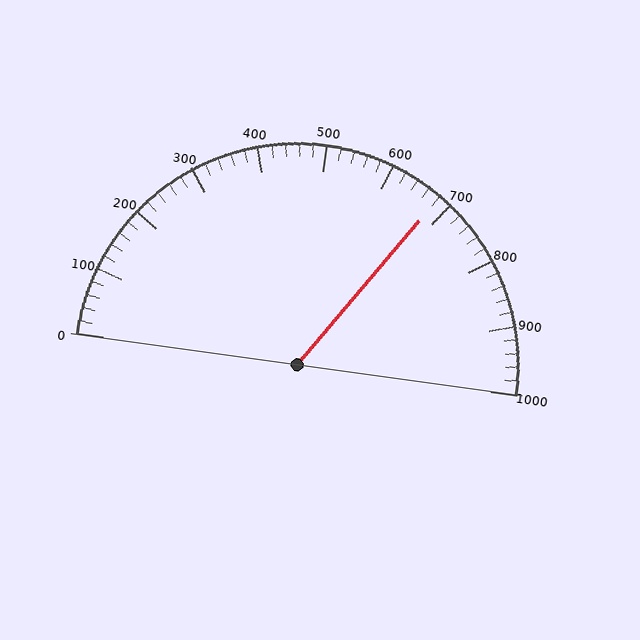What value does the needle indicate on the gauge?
The needle indicates approximately 680.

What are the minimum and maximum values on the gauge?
The gauge ranges from 0 to 1000.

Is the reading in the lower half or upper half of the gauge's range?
The reading is in the upper half of the range (0 to 1000).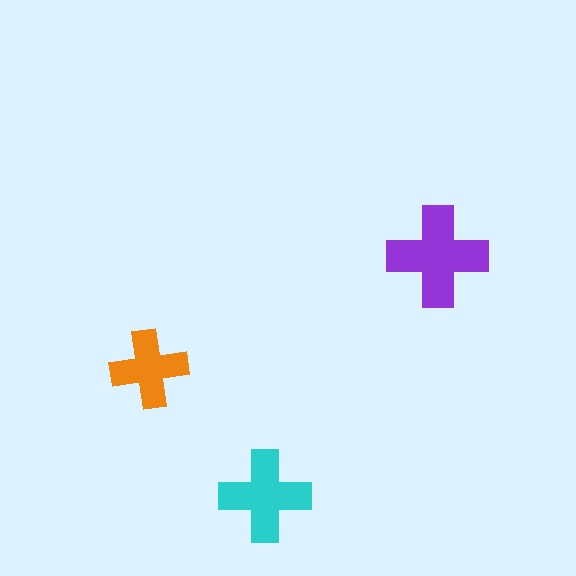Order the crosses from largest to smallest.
the purple one, the cyan one, the orange one.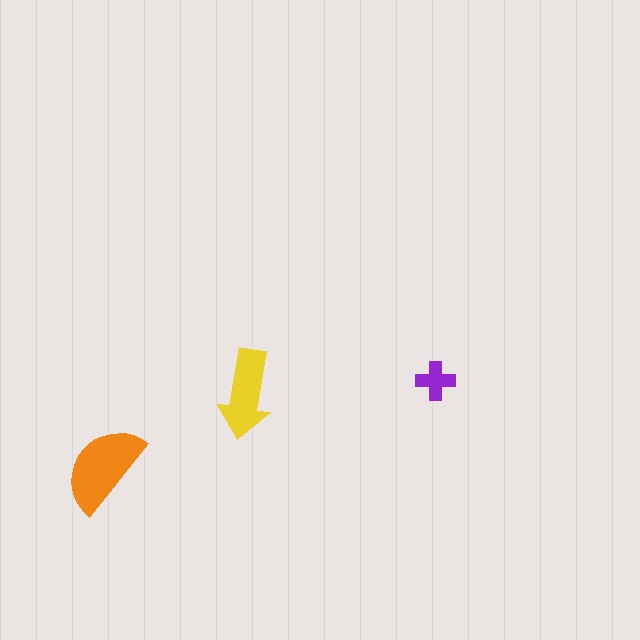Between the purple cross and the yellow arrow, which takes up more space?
The yellow arrow.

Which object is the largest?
The orange semicircle.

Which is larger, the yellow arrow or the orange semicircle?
The orange semicircle.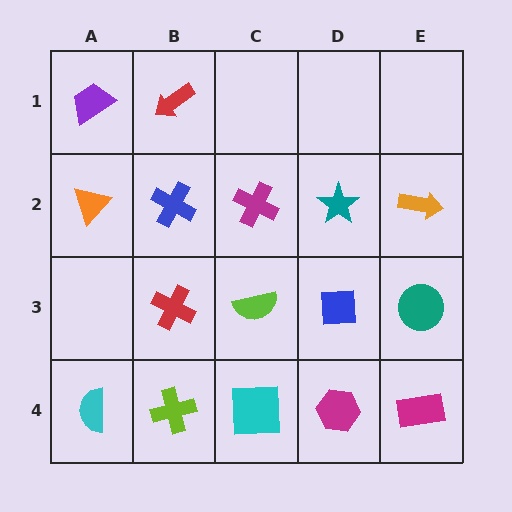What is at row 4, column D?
A magenta hexagon.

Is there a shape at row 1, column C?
No, that cell is empty.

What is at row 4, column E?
A magenta rectangle.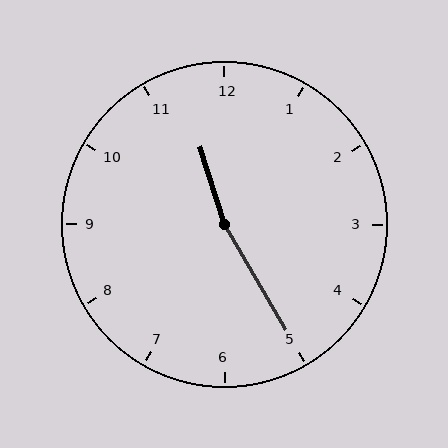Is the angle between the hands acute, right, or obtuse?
It is obtuse.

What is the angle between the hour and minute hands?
Approximately 168 degrees.